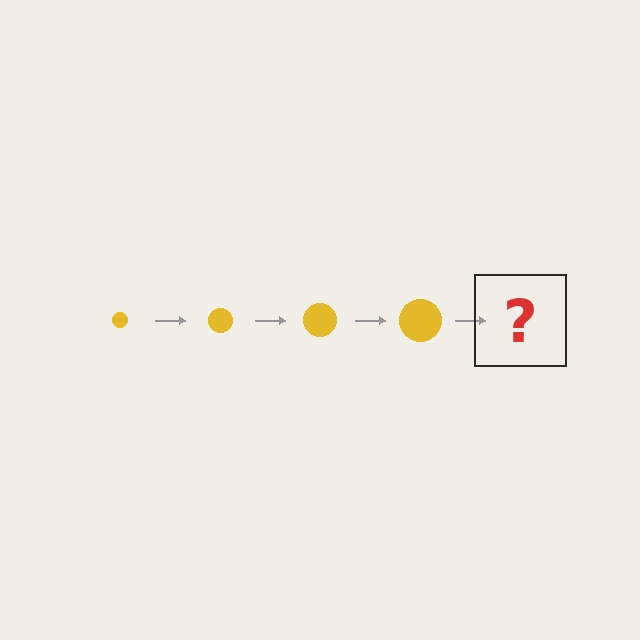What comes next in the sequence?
The next element should be a yellow circle, larger than the previous one.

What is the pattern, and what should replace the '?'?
The pattern is that the circle gets progressively larger each step. The '?' should be a yellow circle, larger than the previous one.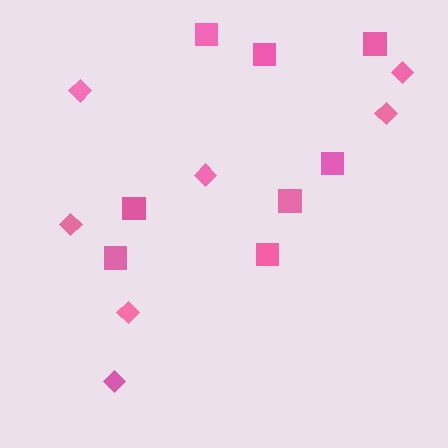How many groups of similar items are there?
There are 2 groups: one group of diamonds (7) and one group of squares (8).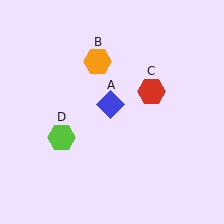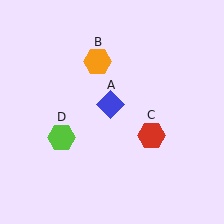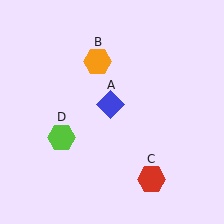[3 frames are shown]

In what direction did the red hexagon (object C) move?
The red hexagon (object C) moved down.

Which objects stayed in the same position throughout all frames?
Blue diamond (object A) and orange hexagon (object B) and lime hexagon (object D) remained stationary.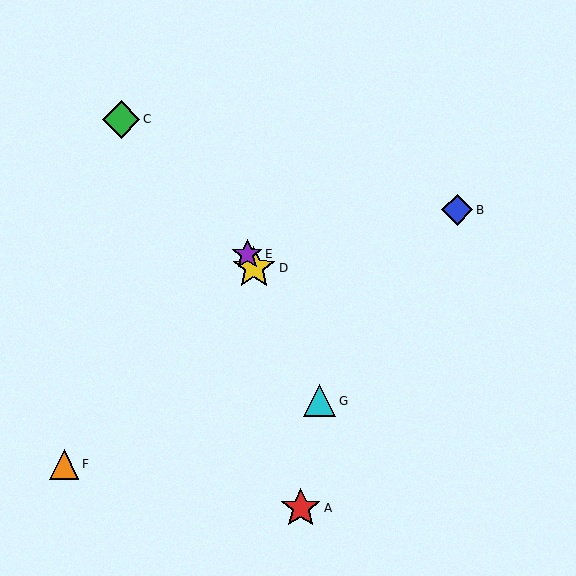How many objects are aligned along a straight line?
3 objects (D, E, G) are aligned along a straight line.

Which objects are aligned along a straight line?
Objects D, E, G are aligned along a straight line.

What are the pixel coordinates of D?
Object D is at (254, 268).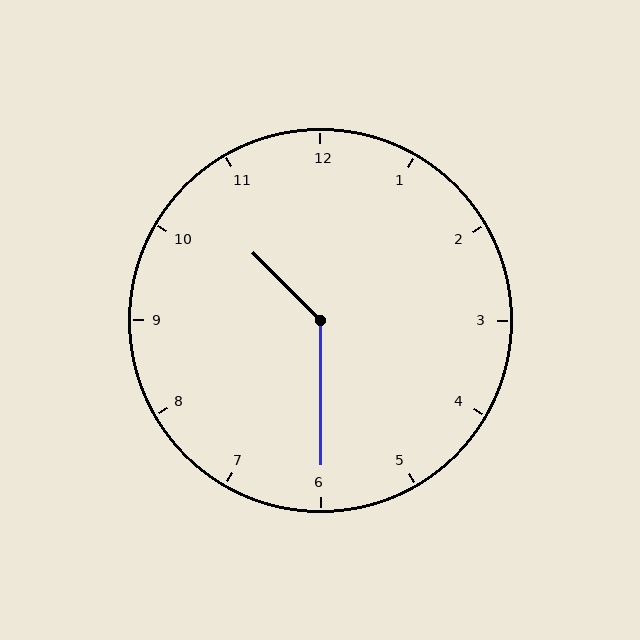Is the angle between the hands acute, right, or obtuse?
It is obtuse.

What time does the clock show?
10:30.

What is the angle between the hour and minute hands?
Approximately 135 degrees.